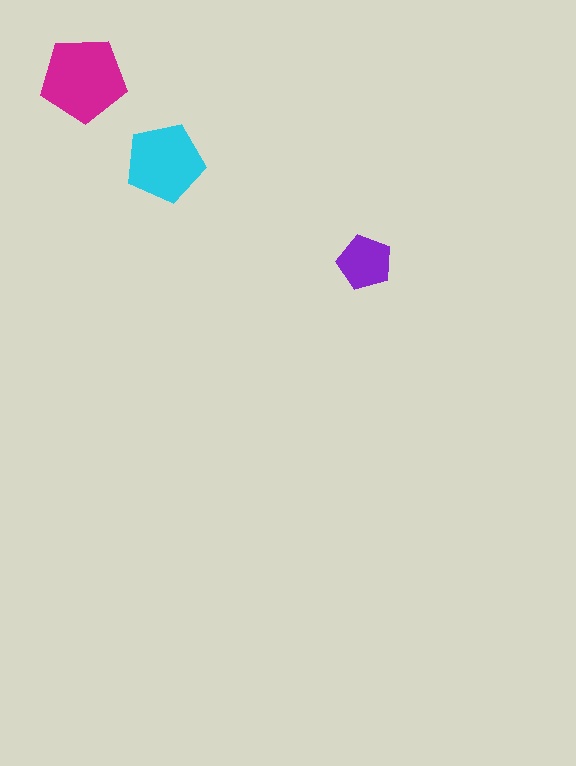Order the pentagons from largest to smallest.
the magenta one, the cyan one, the purple one.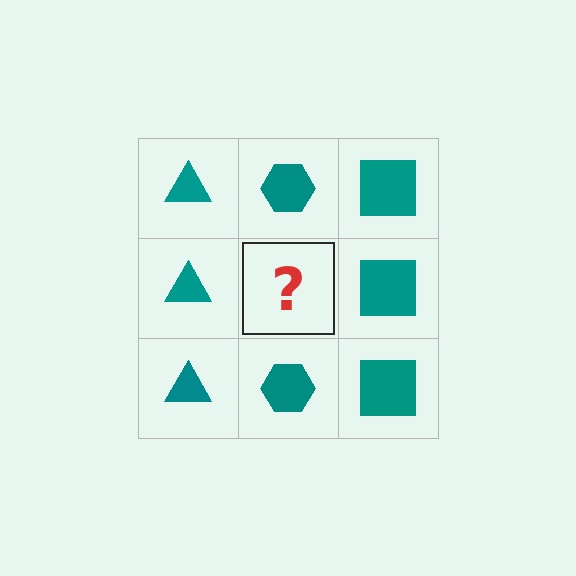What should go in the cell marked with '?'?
The missing cell should contain a teal hexagon.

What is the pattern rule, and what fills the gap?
The rule is that each column has a consistent shape. The gap should be filled with a teal hexagon.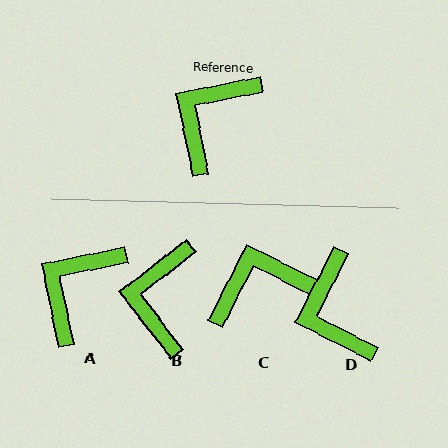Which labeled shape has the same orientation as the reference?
A.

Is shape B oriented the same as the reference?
No, it is off by about 26 degrees.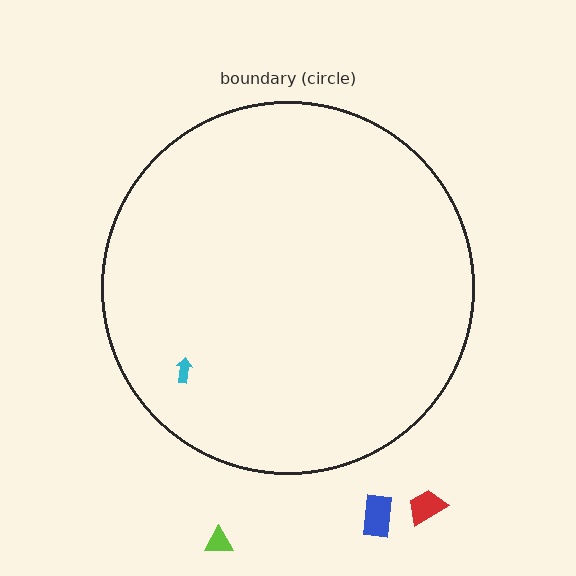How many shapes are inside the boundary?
1 inside, 3 outside.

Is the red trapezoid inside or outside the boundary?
Outside.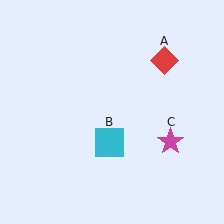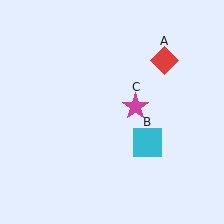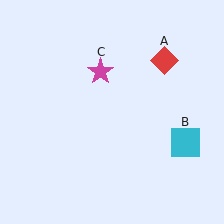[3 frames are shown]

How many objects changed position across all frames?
2 objects changed position: cyan square (object B), magenta star (object C).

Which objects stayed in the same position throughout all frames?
Red diamond (object A) remained stationary.